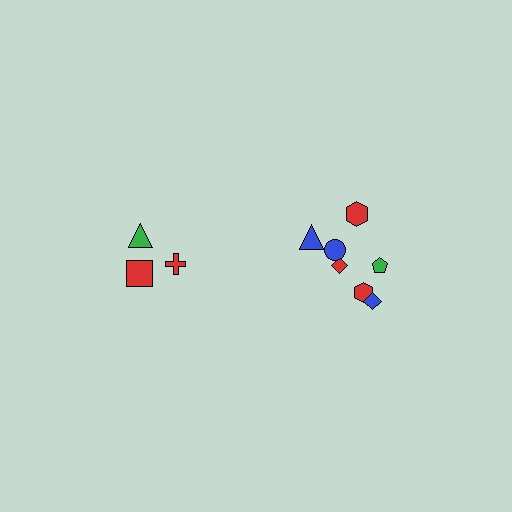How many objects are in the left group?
There are 3 objects.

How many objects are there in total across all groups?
There are 10 objects.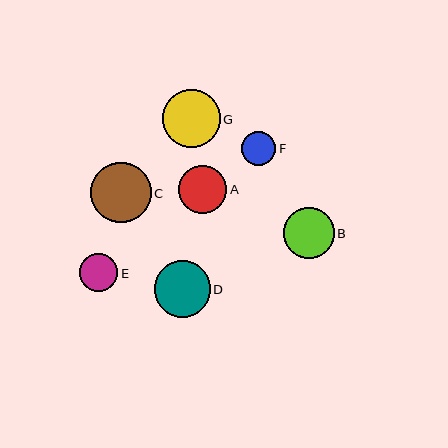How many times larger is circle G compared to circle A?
Circle G is approximately 1.2 times the size of circle A.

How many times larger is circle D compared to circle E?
Circle D is approximately 1.5 times the size of circle E.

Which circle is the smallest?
Circle F is the smallest with a size of approximately 35 pixels.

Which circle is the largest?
Circle C is the largest with a size of approximately 61 pixels.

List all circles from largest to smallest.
From largest to smallest: C, G, D, B, A, E, F.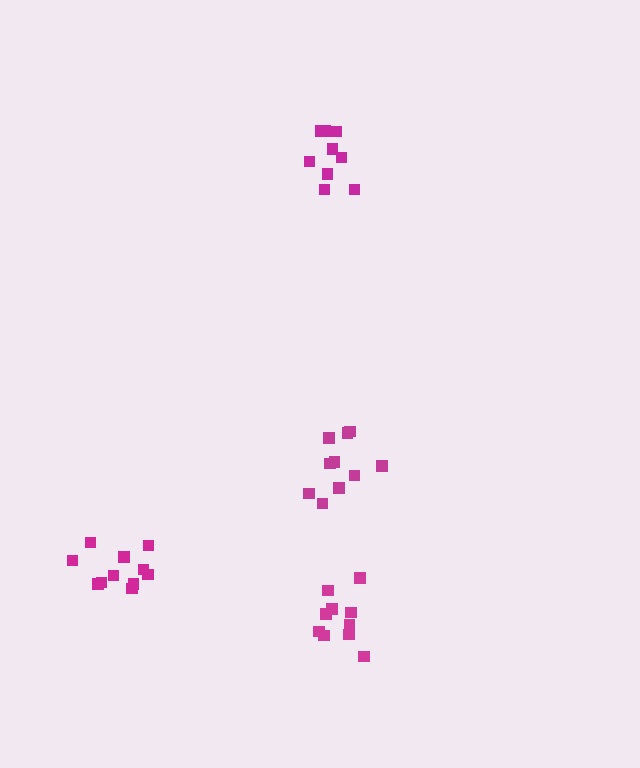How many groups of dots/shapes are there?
There are 4 groups.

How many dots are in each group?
Group 1: 9 dots, Group 2: 10 dots, Group 3: 11 dots, Group 4: 10 dots (40 total).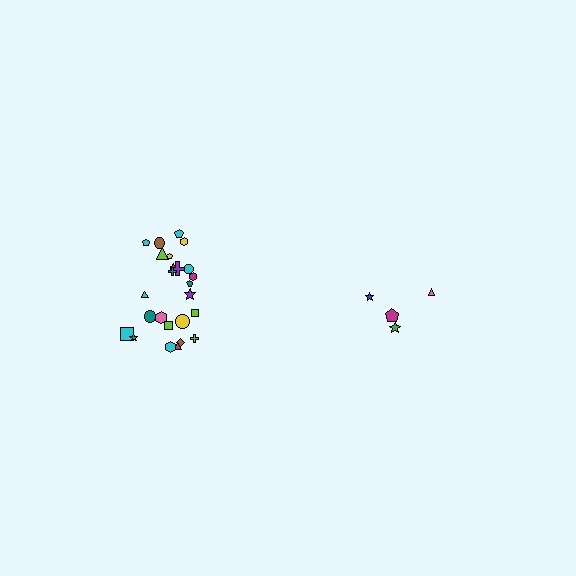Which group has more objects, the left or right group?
The left group.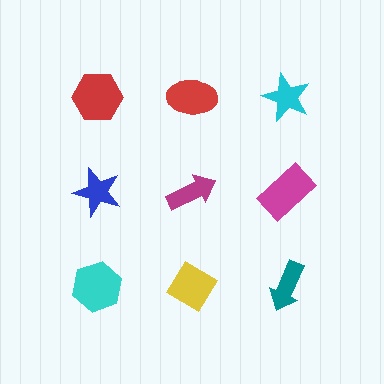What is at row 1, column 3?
A cyan star.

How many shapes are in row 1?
3 shapes.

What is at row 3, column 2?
A yellow diamond.